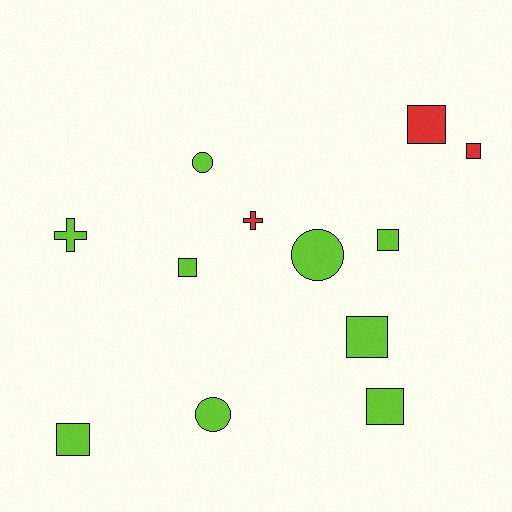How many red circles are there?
There are no red circles.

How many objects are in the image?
There are 12 objects.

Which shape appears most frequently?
Square, with 7 objects.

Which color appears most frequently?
Lime, with 9 objects.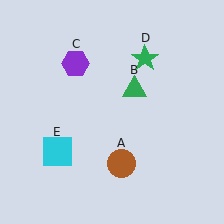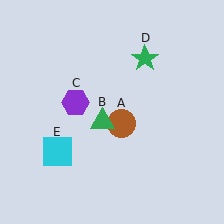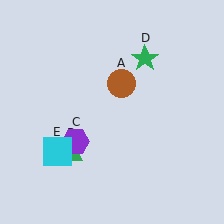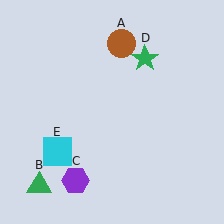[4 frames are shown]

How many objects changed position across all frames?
3 objects changed position: brown circle (object A), green triangle (object B), purple hexagon (object C).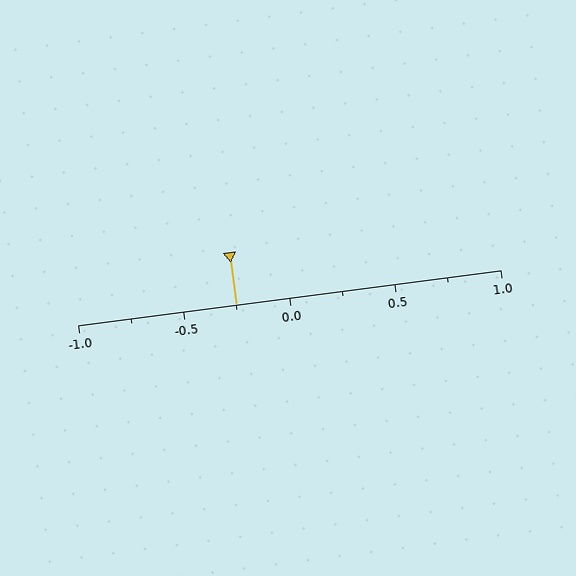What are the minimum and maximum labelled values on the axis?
The axis runs from -1.0 to 1.0.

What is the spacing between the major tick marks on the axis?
The major ticks are spaced 0.5 apart.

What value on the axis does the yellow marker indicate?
The marker indicates approximately -0.25.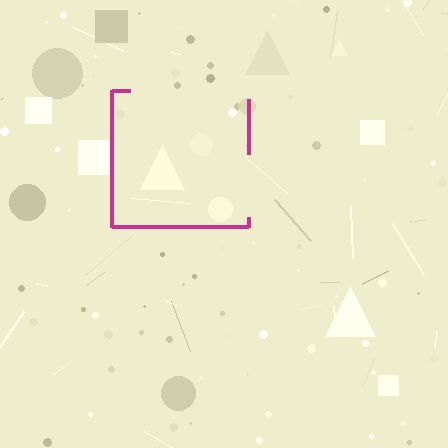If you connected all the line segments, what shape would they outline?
They would outline a square.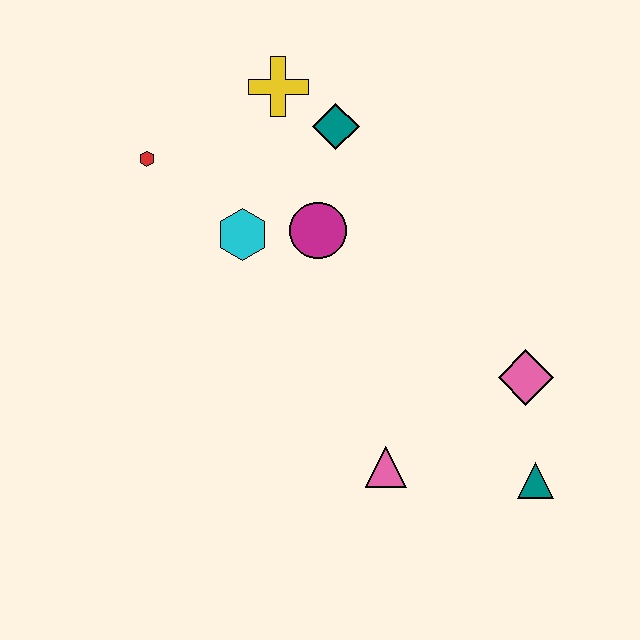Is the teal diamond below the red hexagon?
No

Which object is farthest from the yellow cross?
The teal triangle is farthest from the yellow cross.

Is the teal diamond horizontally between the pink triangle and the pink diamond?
No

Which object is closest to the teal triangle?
The pink diamond is closest to the teal triangle.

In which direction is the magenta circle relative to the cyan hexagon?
The magenta circle is to the right of the cyan hexagon.